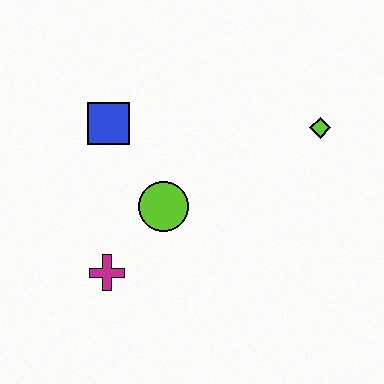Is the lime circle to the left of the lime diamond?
Yes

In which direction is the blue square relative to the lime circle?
The blue square is above the lime circle.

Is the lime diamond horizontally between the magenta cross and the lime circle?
No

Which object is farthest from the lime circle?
The lime diamond is farthest from the lime circle.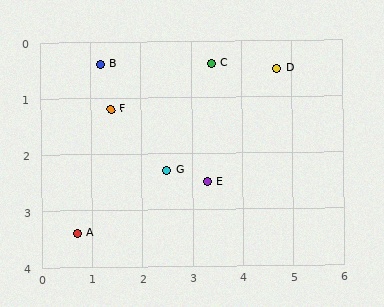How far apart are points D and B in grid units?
Points D and B are about 3.5 grid units apart.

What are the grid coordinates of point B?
Point B is at approximately (1.2, 0.4).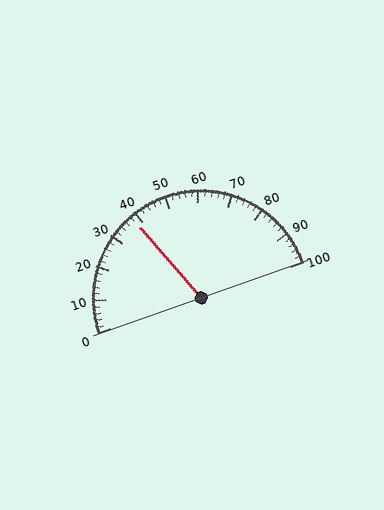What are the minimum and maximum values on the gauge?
The gauge ranges from 0 to 100.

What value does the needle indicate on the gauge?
The needle indicates approximately 38.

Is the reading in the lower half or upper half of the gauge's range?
The reading is in the lower half of the range (0 to 100).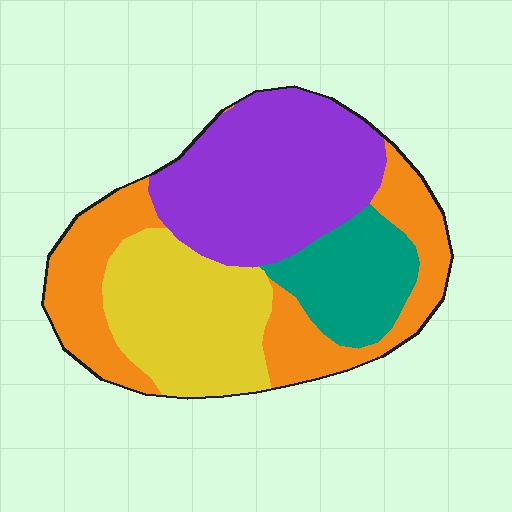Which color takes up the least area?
Teal, at roughly 15%.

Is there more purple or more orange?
Purple.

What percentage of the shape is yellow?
Yellow covers 24% of the shape.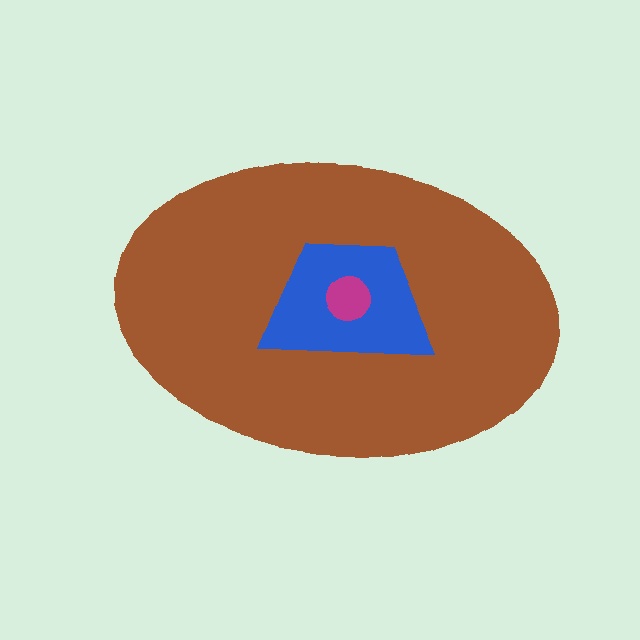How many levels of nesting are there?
3.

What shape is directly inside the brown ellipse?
The blue trapezoid.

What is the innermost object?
The magenta circle.